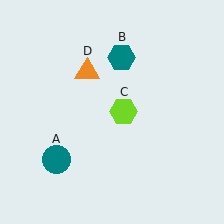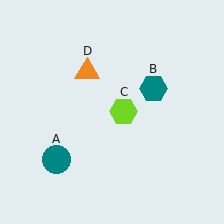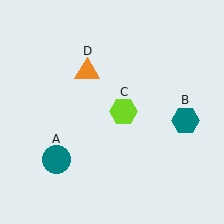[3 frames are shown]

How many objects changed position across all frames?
1 object changed position: teal hexagon (object B).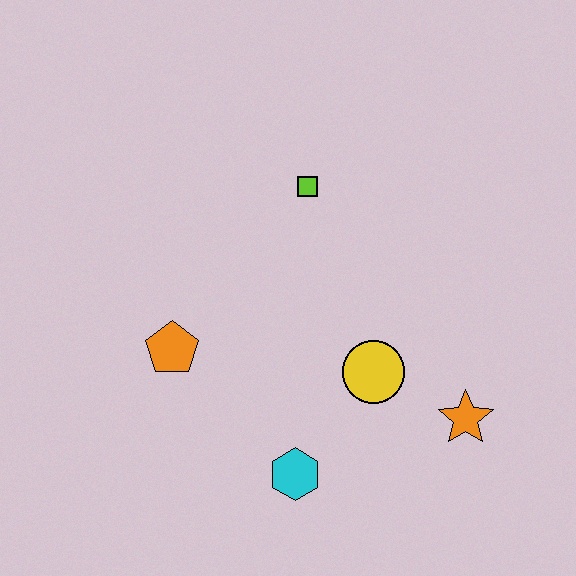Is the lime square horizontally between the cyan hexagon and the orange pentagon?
No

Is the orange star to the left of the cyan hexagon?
No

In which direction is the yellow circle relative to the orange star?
The yellow circle is to the left of the orange star.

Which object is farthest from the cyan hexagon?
The lime square is farthest from the cyan hexagon.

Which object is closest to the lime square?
The yellow circle is closest to the lime square.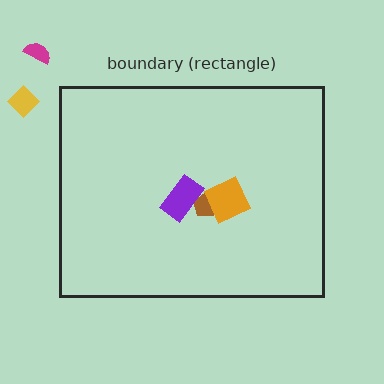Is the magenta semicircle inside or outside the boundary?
Outside.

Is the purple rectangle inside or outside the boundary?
Inside.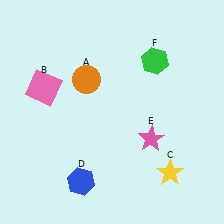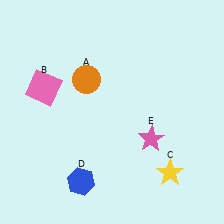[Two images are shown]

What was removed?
The green hexagon (F) was removed in Image 2.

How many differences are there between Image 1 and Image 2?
There is 1 difference between the two images.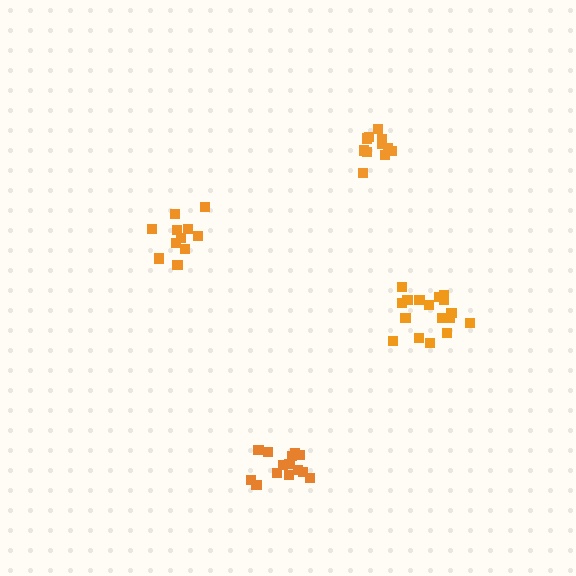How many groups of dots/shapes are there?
There are 4 groups.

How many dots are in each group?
Group 1: 11 dots, Group 2: 14 dots, Group 3: 17 dots, Group 4: 13 dots (55 total).